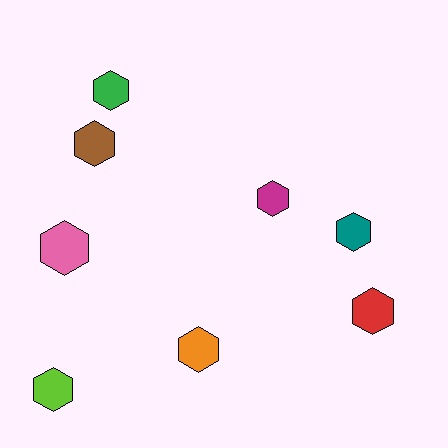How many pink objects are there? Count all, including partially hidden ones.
There is 1 pink object.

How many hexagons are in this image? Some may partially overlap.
There are 8 hexagons.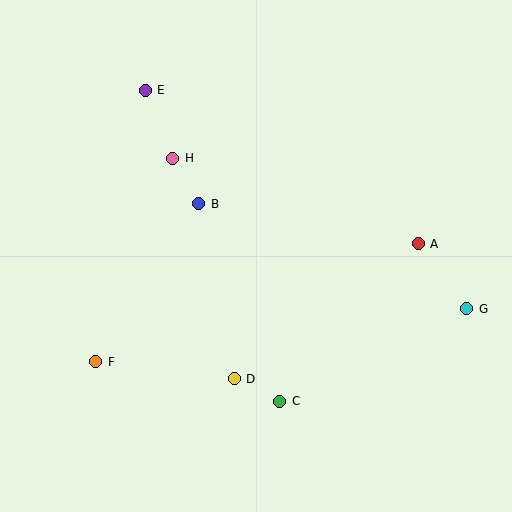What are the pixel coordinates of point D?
Point D is at (234, 379).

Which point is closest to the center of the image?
Point B at (199, 204) is closest to the center.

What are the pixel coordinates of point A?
Point A is at (418, 244).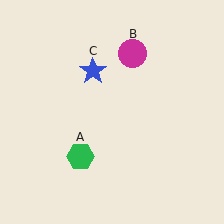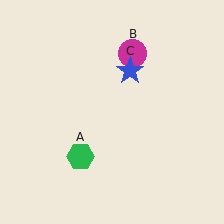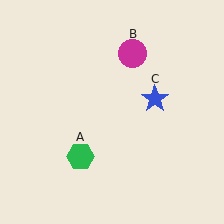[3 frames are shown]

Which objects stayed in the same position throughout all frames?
Green hexagon (object A) and magenta circle (object B) remained stationary.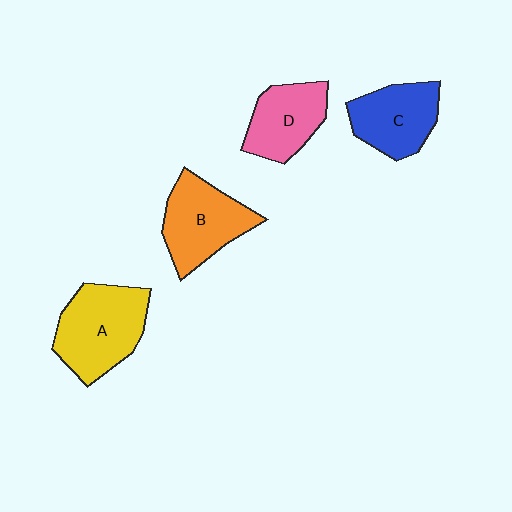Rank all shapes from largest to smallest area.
From largest to smallest: A (yellow), B (orange), C (blue), D (pink).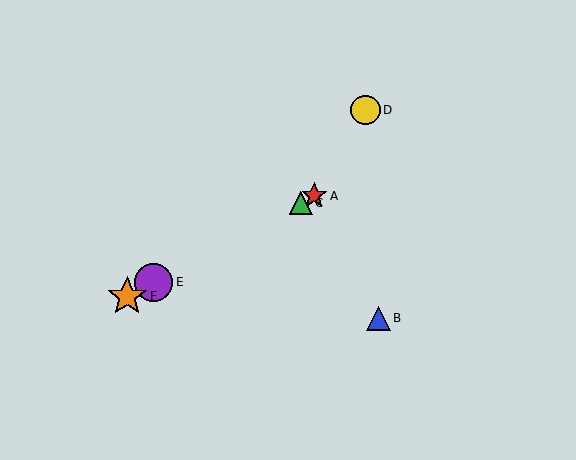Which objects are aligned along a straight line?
Objects A, C, E, F are aligned along a straight line.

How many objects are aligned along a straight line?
4 objects (A, C, E, F) are aligned along a straight line.